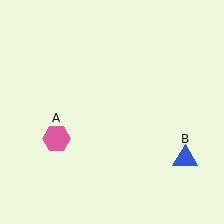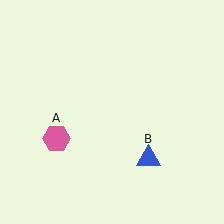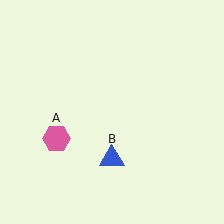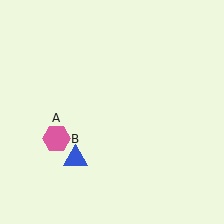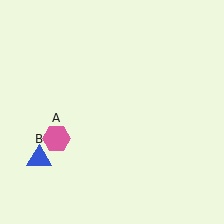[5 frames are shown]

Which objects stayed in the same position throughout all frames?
Pink hexagon (object A) remained stationary.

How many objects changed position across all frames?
1 object changed position: blue triangle (object B).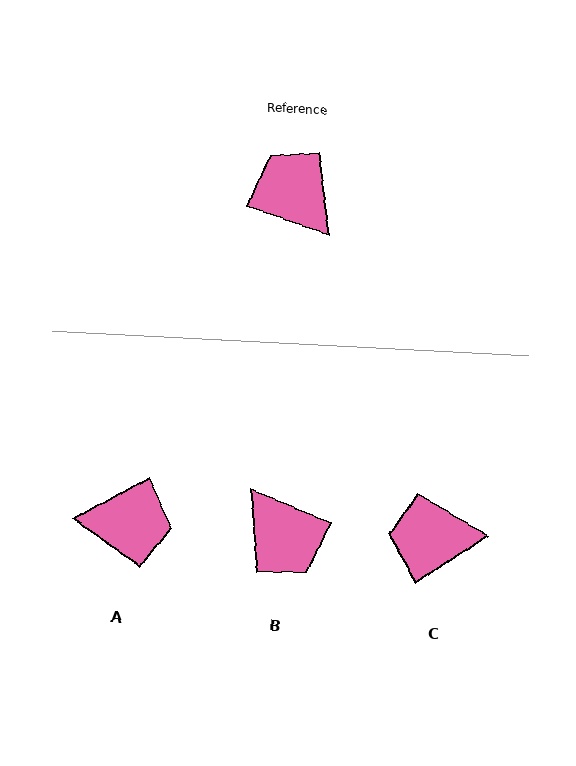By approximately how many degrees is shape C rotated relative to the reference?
Approximately 52 degrees counter-clockwise.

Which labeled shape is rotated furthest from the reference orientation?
B, about 177 degrees away.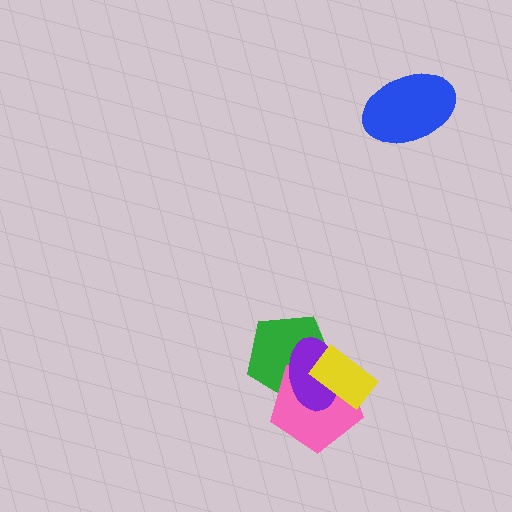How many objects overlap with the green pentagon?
3 objects overlap with the green pentagon.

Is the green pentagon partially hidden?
Yes, it is partially covered by another shape.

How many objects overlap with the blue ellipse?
0 objects overlap with the blue ellipse.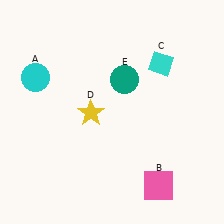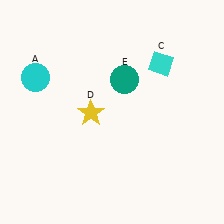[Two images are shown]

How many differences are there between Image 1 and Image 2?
There is 1 difference between the two images.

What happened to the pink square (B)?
The pink square (B) was removed in Image 2. It was in the bottom-right area of Image 1.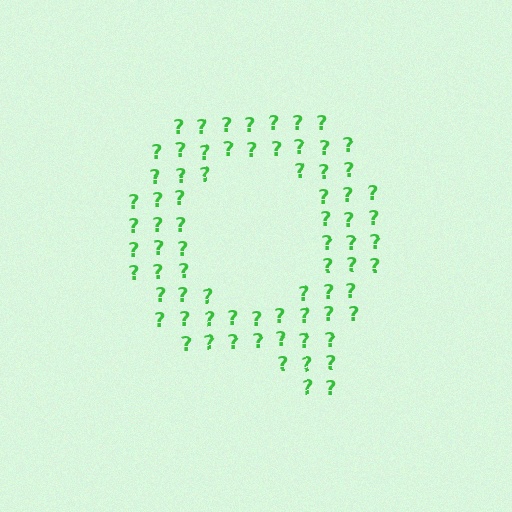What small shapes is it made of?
It is made of small question marks.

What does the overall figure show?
The overall figure shows the letter Q.